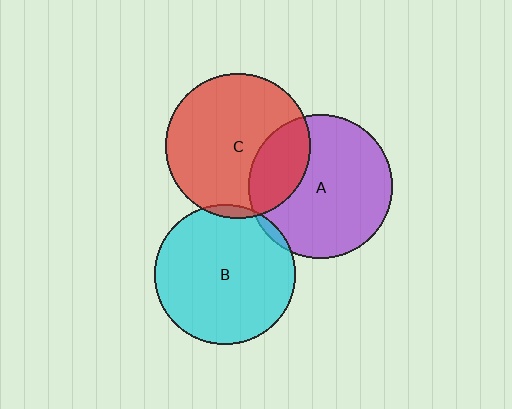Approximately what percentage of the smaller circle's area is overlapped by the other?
Approximately 25%.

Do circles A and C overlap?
Yes.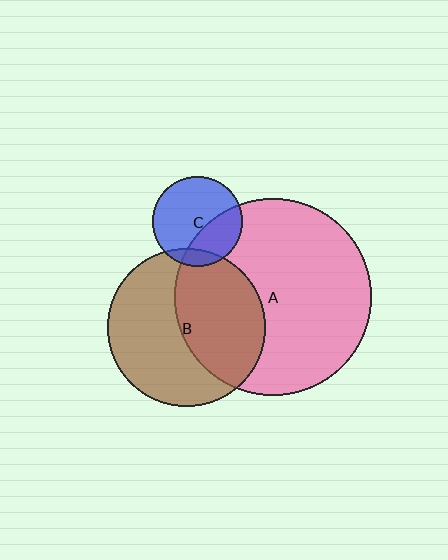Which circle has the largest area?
Circle A (pink).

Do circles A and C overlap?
Yes.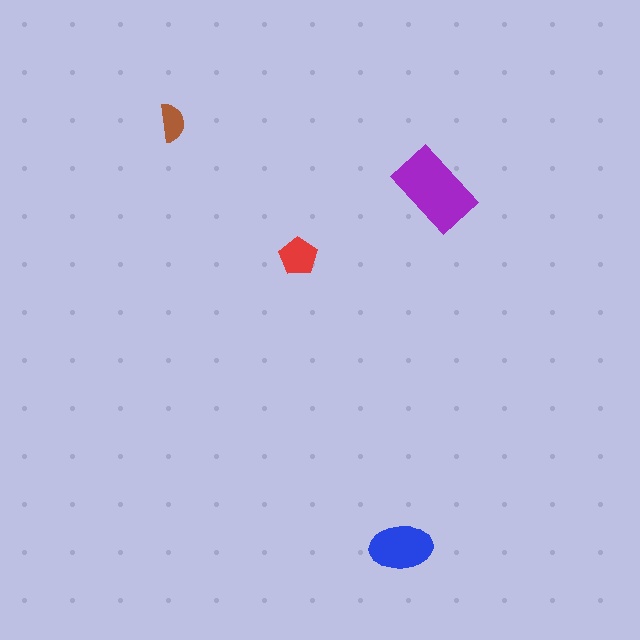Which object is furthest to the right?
The purple rectangle is rightmost.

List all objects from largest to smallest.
The purple rectangle, the blue ellipse, the red pentagon, the brown semicircle.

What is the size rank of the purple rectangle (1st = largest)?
1st.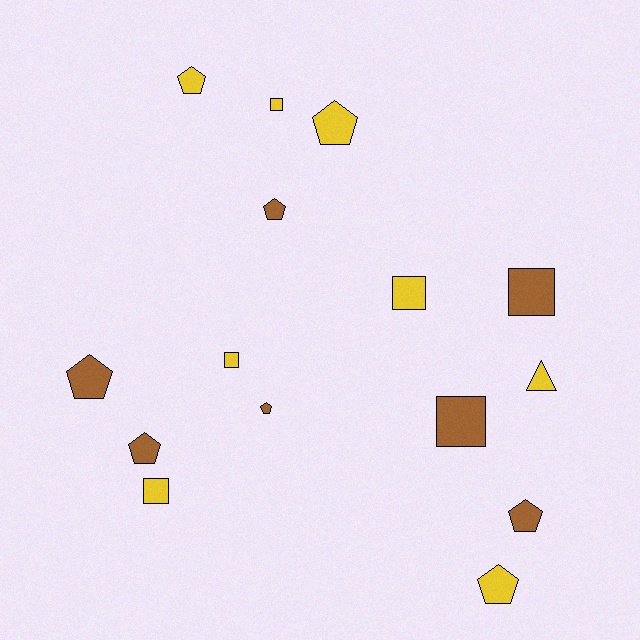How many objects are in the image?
There are 15 objects.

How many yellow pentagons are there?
There are 3 yellow pentagons.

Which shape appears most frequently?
Pentagon, with 8 objects.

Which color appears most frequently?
Yellow, with 8 objects.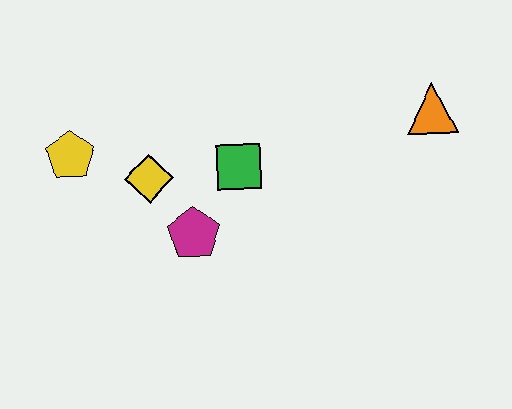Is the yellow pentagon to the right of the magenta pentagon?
No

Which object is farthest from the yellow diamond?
The orange triangle is farthest from the yellow diamond.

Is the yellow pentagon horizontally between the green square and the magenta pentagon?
No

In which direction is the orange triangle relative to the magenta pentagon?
The orange triangle is to the right of the magenta pentagon.